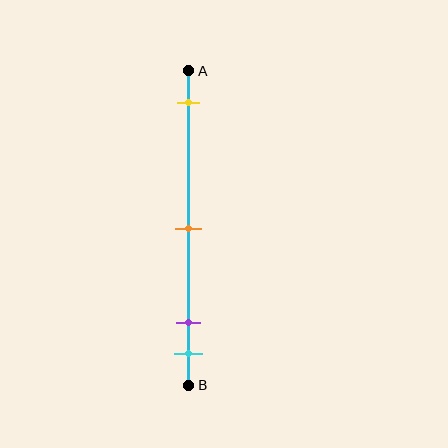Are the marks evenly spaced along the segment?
No, the marks are not evenly spaced.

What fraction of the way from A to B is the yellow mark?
The yellow mark is approximately 10% (0.1) of the way from A to B.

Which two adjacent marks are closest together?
The purple and cyan marks are the closest adjacent pair.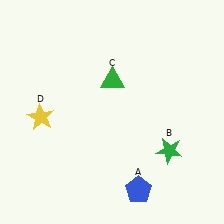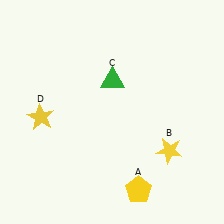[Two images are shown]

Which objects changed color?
A changed from blue to yellow. B changed from green to yellow.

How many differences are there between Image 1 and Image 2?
There are 2 differences between the two images.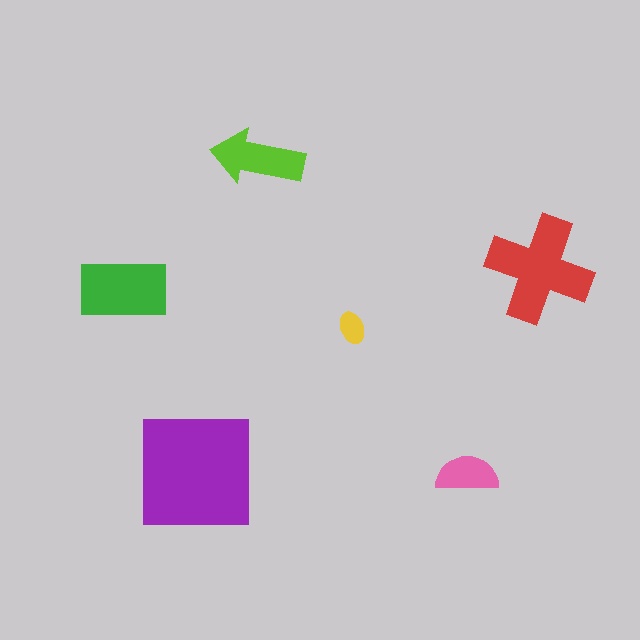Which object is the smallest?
The yellow ellipse.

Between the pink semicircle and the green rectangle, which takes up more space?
The green rectangle.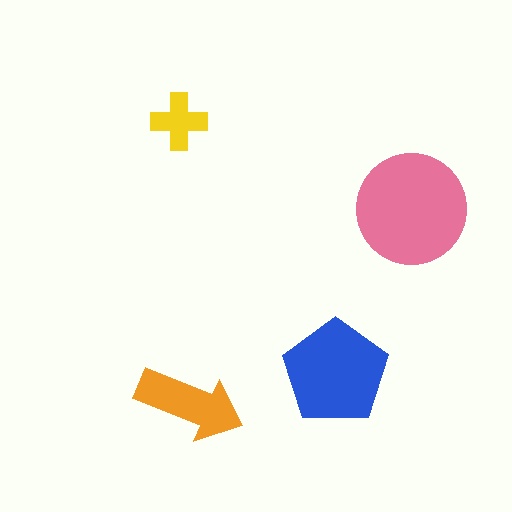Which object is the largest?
The pink circle.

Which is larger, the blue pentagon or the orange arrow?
The blue pentagon.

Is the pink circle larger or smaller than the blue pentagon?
Larger.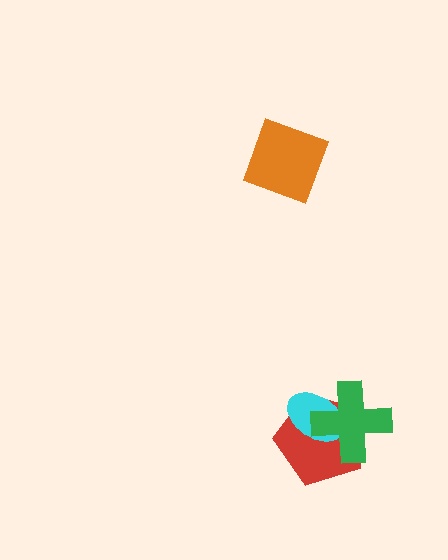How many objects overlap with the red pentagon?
2 objects overlap with the red pentagon.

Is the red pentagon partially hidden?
Yes, it is partially covered by another shape.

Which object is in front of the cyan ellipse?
The green cross is in front of the cyan ellipse.